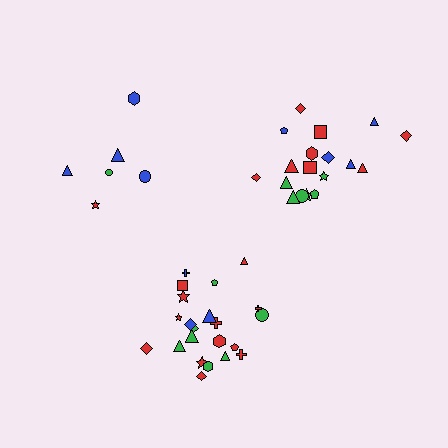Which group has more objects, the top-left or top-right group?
The top-right group.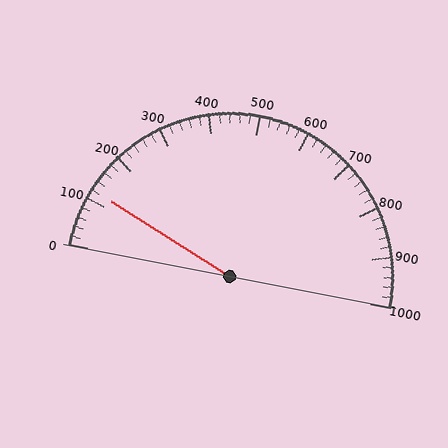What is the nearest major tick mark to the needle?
The nearest major tick mark is 100.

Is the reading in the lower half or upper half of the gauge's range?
The reading is in the lower half of the range (0 to 1000).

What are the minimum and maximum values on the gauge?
The gauge ranges from 0 to 1000.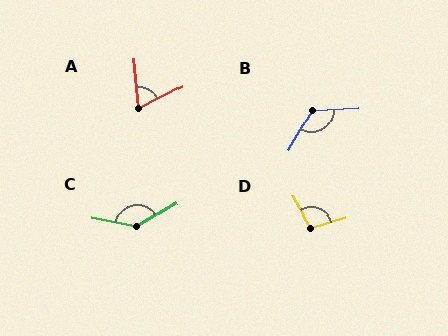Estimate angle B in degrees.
Approximately 123 degrees.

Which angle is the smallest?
A, at approximately 69 degrees.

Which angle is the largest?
C, at approximately 139 degrees.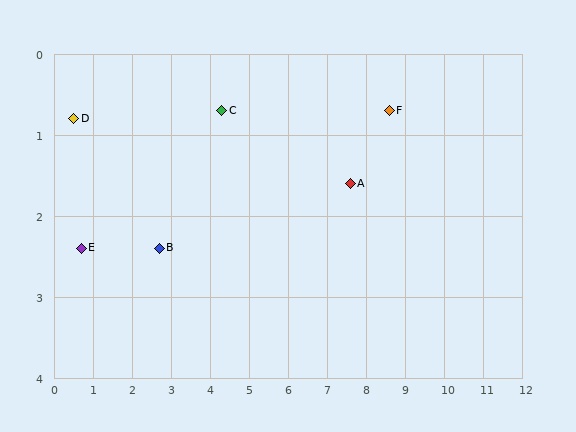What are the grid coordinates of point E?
Point E is at approximately (0.7, 2.4).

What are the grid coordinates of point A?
Point A is at approximately (7.6, 1.6).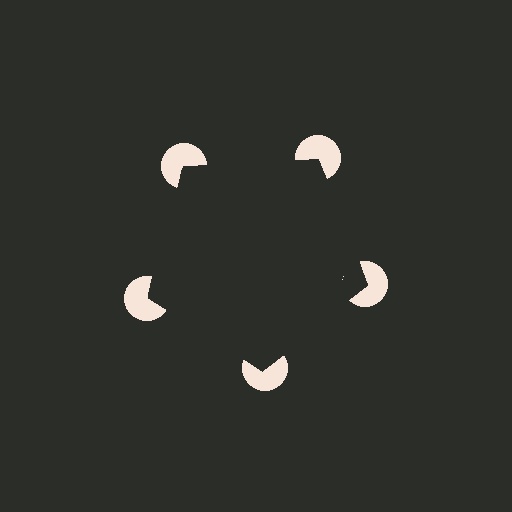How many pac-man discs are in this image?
There are 5 — one at each vertex of the illusory pentagon.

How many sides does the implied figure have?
5 sides.